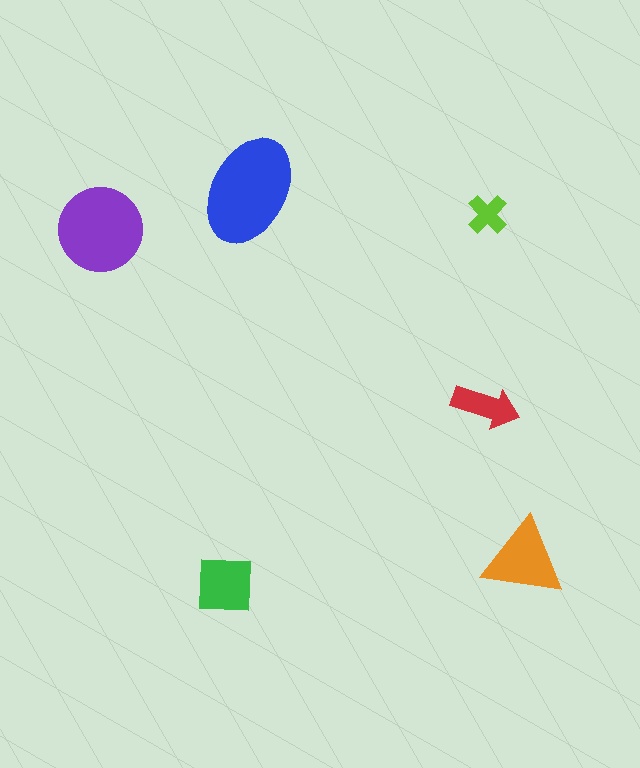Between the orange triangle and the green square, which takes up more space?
The orange triangle.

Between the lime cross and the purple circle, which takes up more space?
The purple circle.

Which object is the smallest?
The lime cross.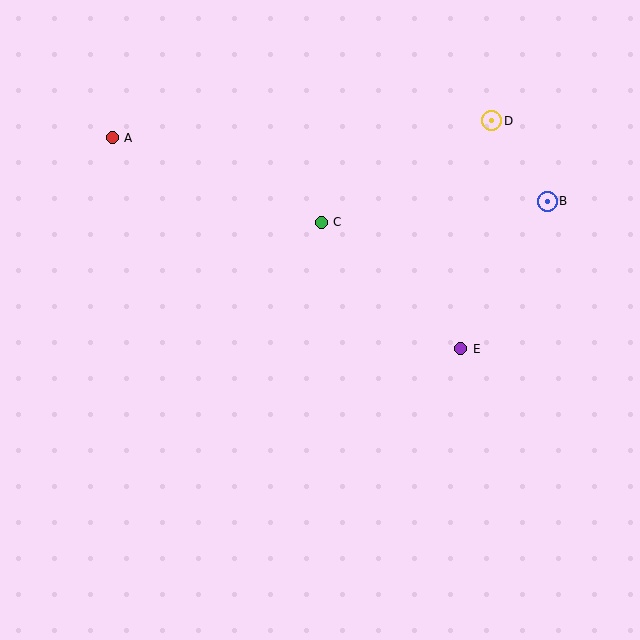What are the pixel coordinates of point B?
Point B is at (547, 201).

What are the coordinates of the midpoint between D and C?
The midpoint between D and C is at (407, 172).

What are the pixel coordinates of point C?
Point C is at (321, 222).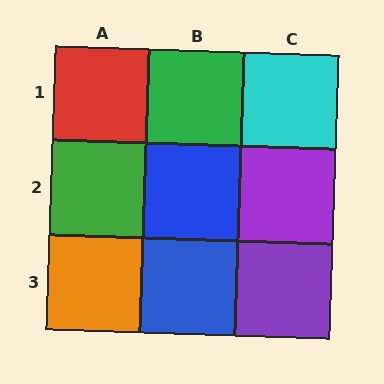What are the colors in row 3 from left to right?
Orange, blue, purple.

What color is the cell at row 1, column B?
Green.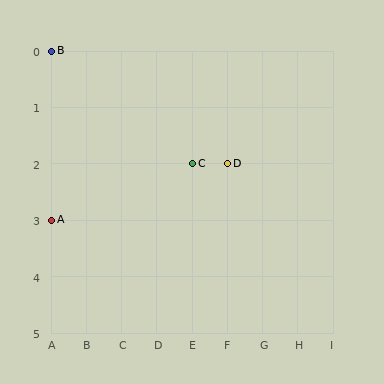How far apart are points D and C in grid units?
Points D and C are 1 column apart.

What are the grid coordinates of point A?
Point A is at grid coordinates (A, 3).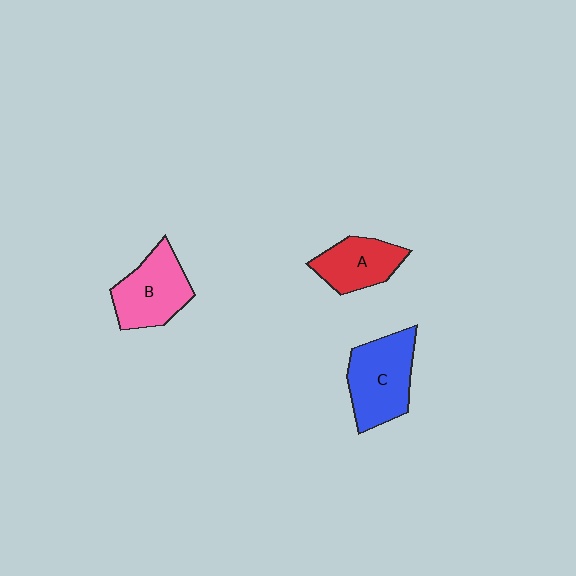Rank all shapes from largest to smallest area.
From largest to smallest: C (blue), B (pink), A (red).